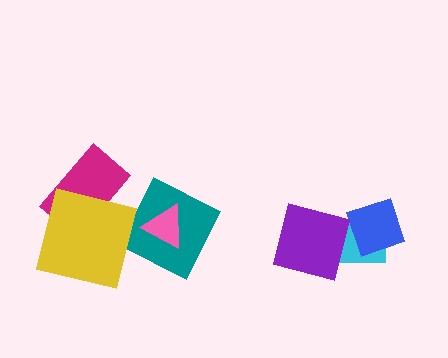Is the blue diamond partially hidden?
Yes, it is partially covered by another shape.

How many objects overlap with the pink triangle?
1 object overlaps with the pink triangle.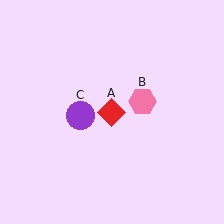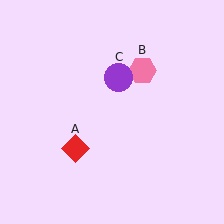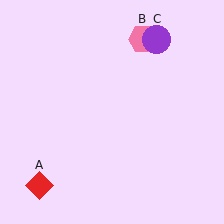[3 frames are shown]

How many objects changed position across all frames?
3 objects changed position: red diamond (object A), pink hexagon (object B), purple circle (object C).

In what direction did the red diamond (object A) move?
The red diamond (object A) moved down and to the left.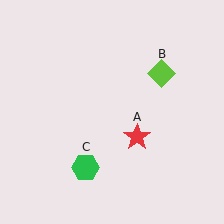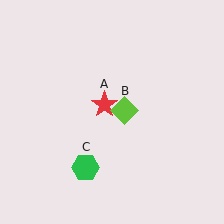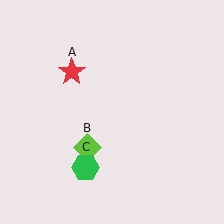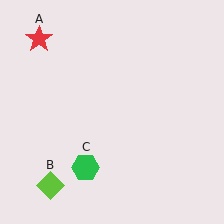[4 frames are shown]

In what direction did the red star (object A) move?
The red star (object A) moved up and to the left.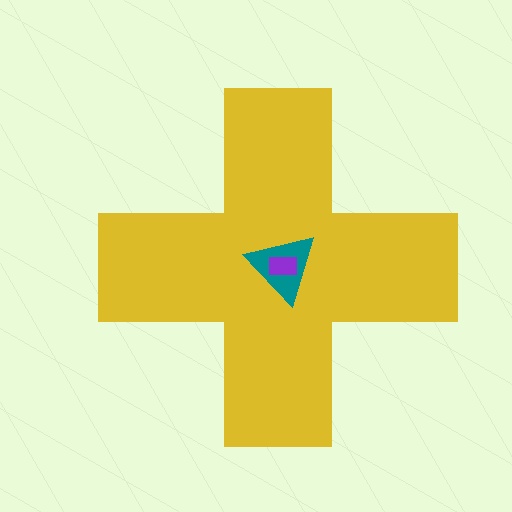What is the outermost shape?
The yellow cross.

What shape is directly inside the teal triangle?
The purple rectangle.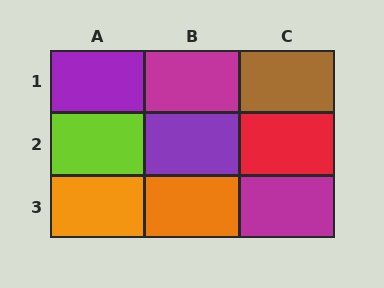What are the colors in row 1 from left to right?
Purple, magenta, brown.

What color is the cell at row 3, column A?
Orange.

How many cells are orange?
2 cells are orange.